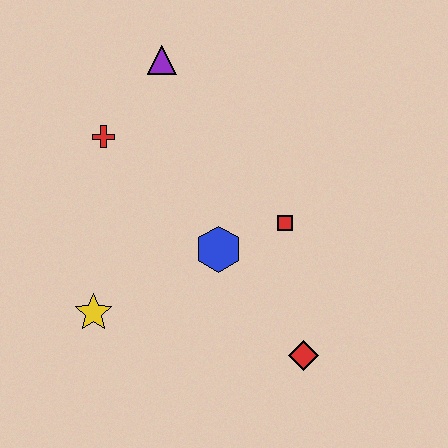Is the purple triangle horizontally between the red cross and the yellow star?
No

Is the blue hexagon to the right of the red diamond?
No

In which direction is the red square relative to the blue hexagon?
The red square is to the right of the blue hexagon.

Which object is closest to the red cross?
The purple triangle is closest to the red cross.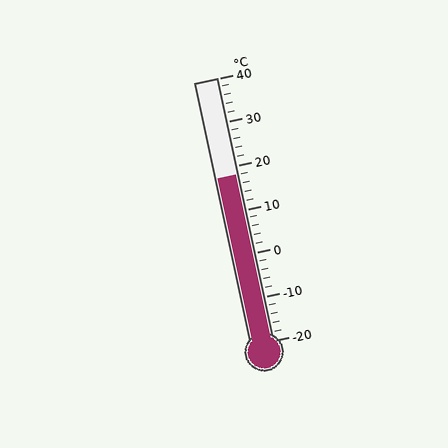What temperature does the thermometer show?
The thermometer shows approximately 18°C.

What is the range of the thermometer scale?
The thermometer scale ranges from -20°C to 40°C.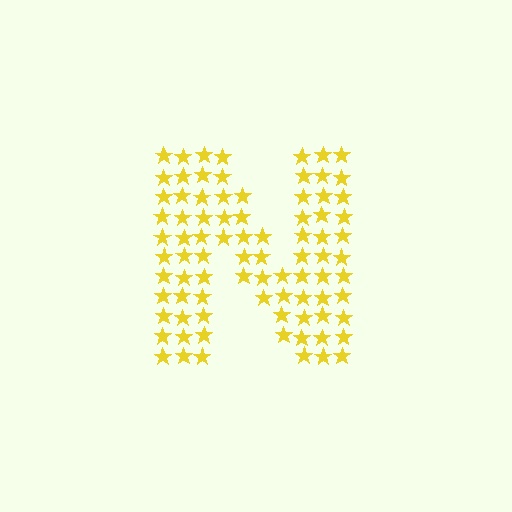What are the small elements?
The small elements are stars.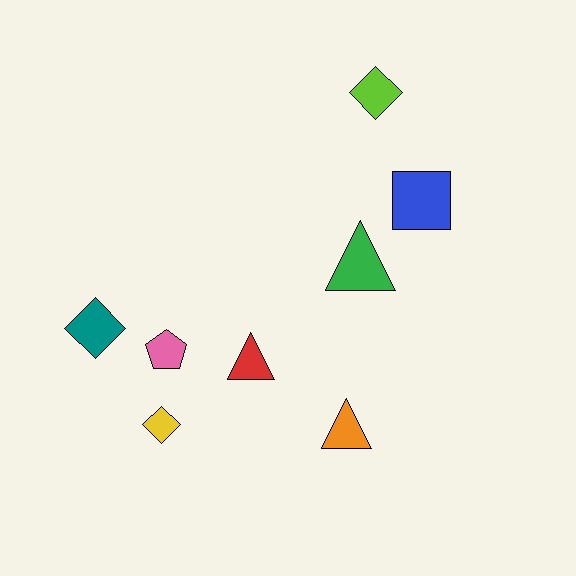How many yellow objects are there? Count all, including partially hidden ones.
There is 1 yellow object.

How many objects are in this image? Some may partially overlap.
There are 8 objects.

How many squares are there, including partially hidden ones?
There is 1 square.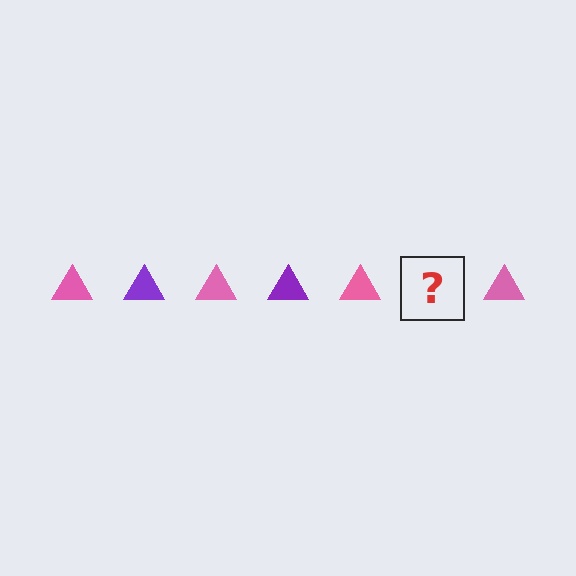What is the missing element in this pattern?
The missing element is a purple triangle.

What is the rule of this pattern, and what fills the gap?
The rule is that the pattern cycles through pink, purple triangles. The gap should be filled with a purple triangle.